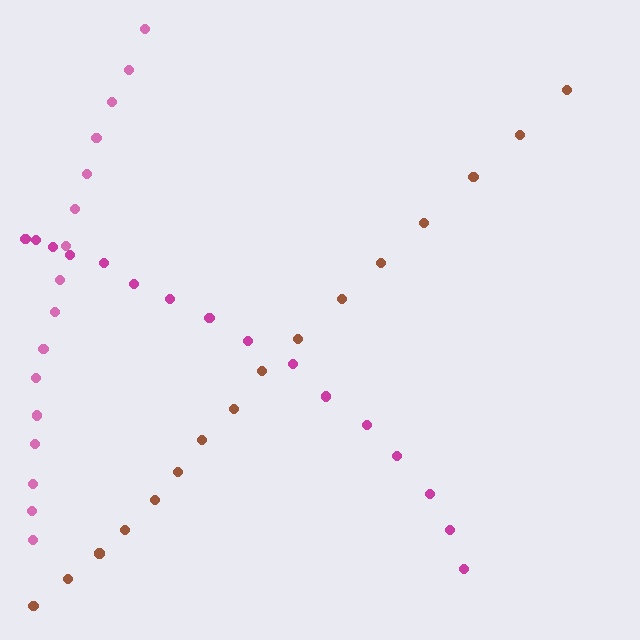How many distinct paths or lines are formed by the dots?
There are 3 distinct paths.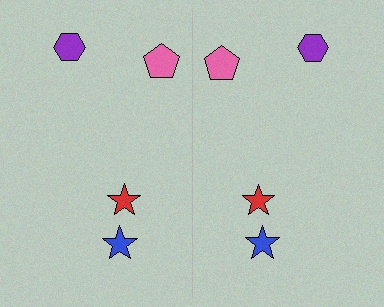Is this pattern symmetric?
Yes, this pattern has bilateral (reflection) symmetry.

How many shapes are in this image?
There are 8 shapes in this image.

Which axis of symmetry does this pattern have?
The pattern has a vertical axis of symmetry running through the center of the image.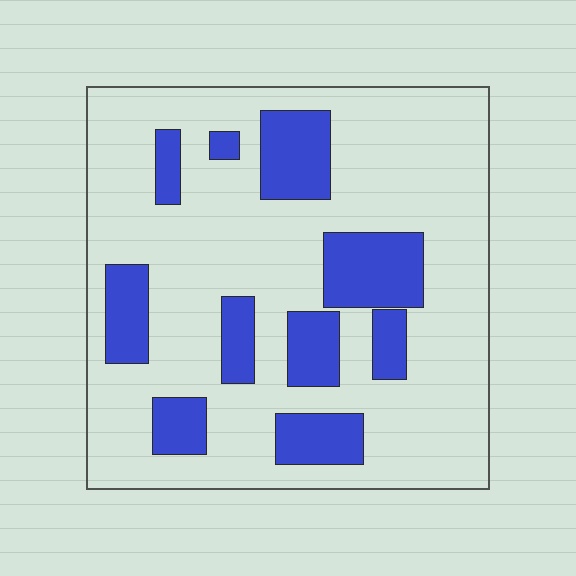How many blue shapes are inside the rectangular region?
10.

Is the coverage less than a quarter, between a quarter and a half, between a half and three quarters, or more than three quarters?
Less than a quarter.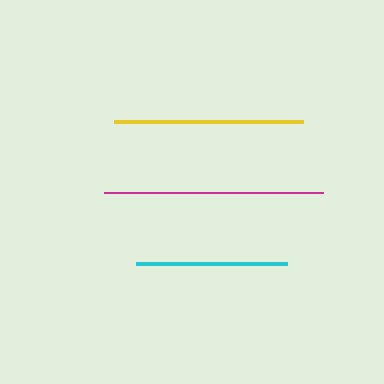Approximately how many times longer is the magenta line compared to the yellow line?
The magenta line is approximately 1.2 times the length of the yellow line.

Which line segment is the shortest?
The cyan line is the shortest at approximately 151 pixels.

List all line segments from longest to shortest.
From longest to shortest: magenta, yellow, cyan.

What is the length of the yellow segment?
The yellow segment is approximately 189 pixels long.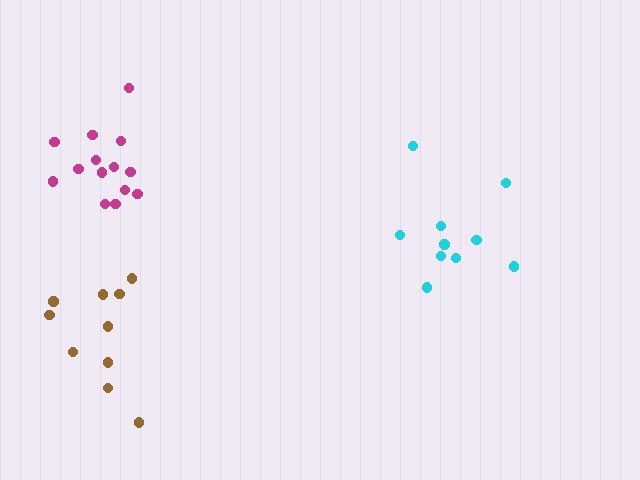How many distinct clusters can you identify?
There are 3 distinct clusters.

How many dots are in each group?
Group 1: 10 dots, Group 2: 14 dots, Group 3: 10 dots (34 total).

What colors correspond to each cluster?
The clusters are colored: cyan, magenta, brown.